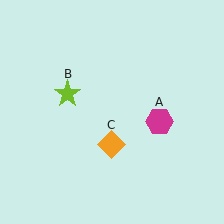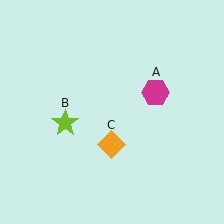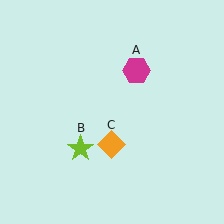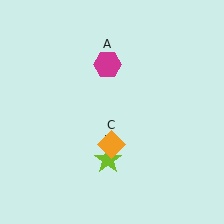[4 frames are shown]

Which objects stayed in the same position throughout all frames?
Orange diamond (object C) remained stationary.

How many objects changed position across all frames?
2 objects changed position: magenta hexagon (object A), lime star (object B).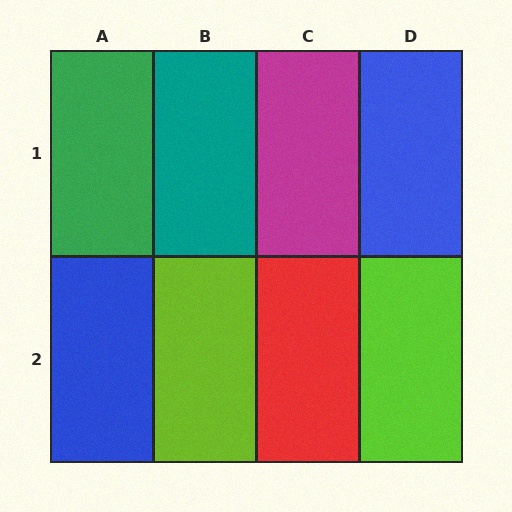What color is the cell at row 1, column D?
Blue.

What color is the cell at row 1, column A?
Green.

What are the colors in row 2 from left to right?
Blue, lime, red, lime.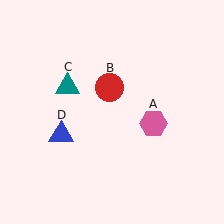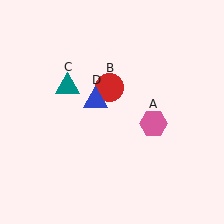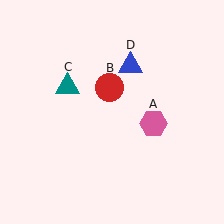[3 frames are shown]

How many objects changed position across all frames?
1 object changed position: blue triangle (object D).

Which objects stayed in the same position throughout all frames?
Pink hexagon (object A) and red circle (object B) and teal triangle (object C) remained stationary.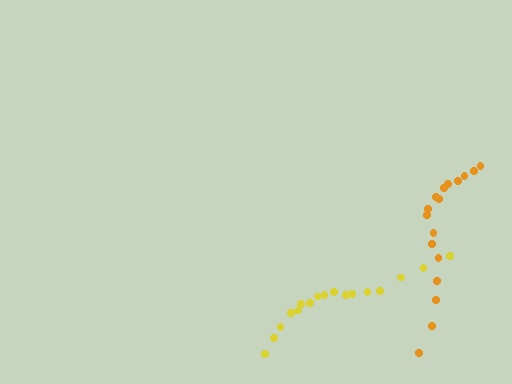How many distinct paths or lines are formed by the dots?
There are 2 distinct paths.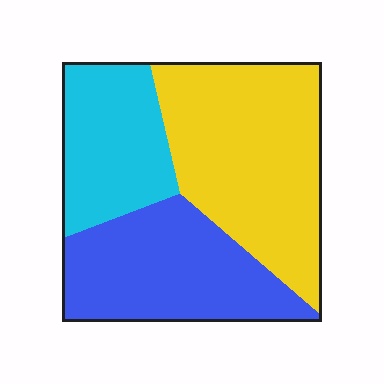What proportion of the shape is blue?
Blue covers roughly 35% of the shape.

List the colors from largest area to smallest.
From largest to smallest: yellow, blue, cyan.